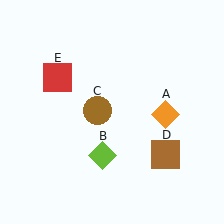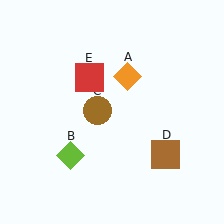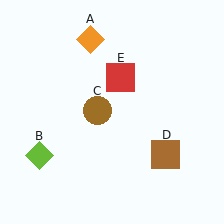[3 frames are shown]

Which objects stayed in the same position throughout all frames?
Brown circle (object C) and brown square (object D) remained stationary.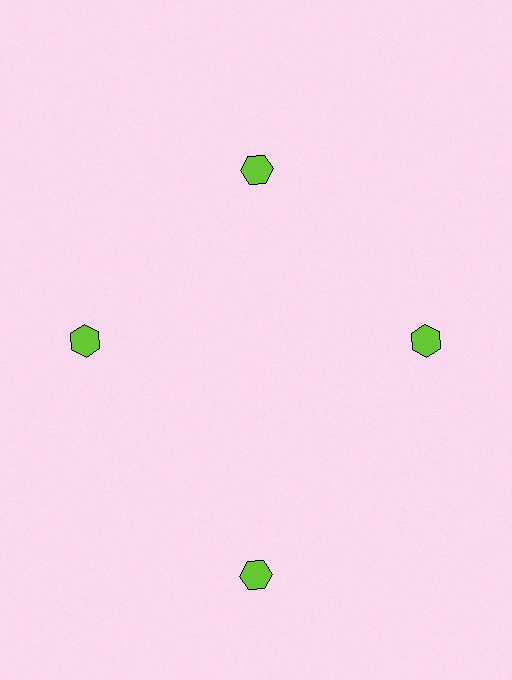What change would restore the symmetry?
The symmetry would be restored by moving it inward, back onto the ring so that all 4 hexagons sit at equal angles and equal distance from the center.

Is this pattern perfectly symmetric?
No. The 4 lime hexagons are arranged in a ring, but one element near the 6 o'clock position is pushed outward from the center, breaking the 4-fold rotational symmetry.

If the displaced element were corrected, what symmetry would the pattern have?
It would have 4-fold rotational symmetry — the pattern would map onto itself every 90 degrees.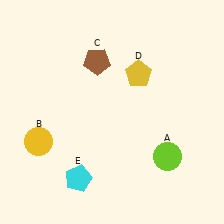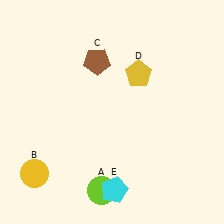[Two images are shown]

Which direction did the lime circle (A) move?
The lime circle (A) moved left.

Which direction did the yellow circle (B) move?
The yellow circle (B) moved down.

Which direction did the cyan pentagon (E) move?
The cyan pentagon (E) moved right.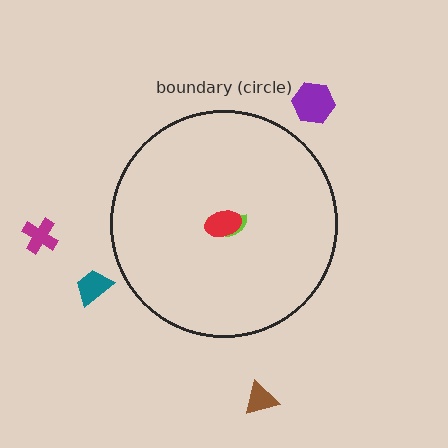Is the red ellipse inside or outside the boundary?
Inside.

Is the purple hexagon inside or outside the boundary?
Outside.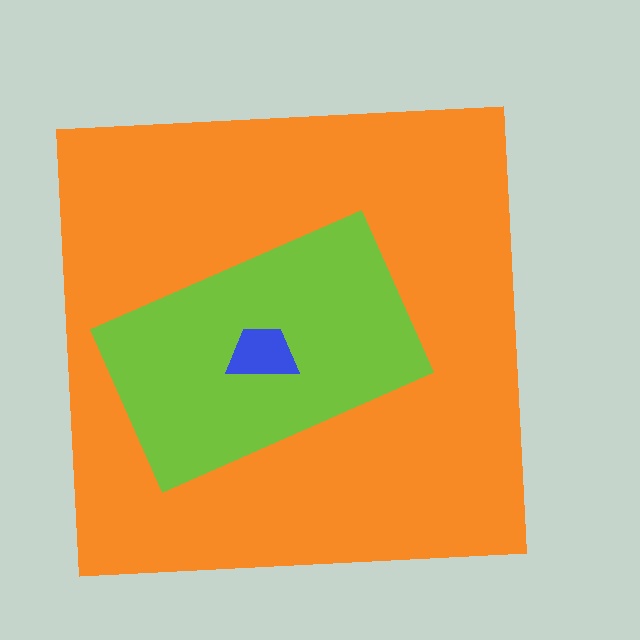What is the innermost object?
The blue trapezoid.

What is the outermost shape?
The orange square.